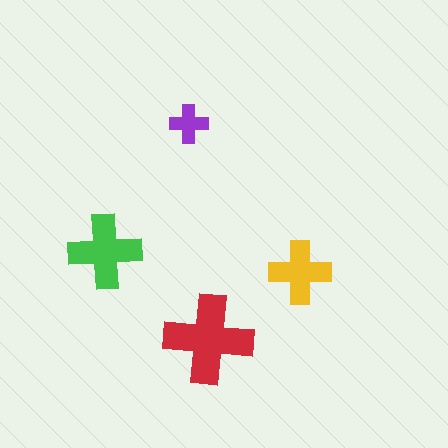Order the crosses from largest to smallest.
the red one, the green one, the yellow one, the purple one.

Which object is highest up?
The purple cross is topmost.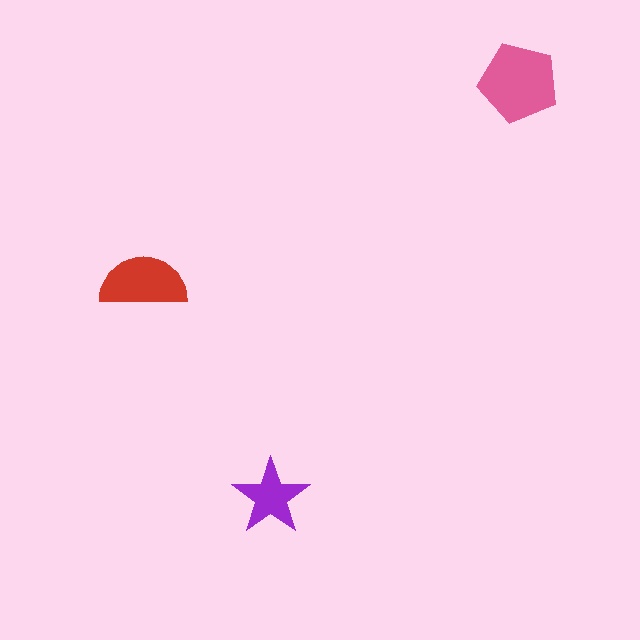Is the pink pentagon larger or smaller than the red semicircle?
Larger.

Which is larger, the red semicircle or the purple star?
The red semicircle.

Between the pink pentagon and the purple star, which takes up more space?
The pink pentagon.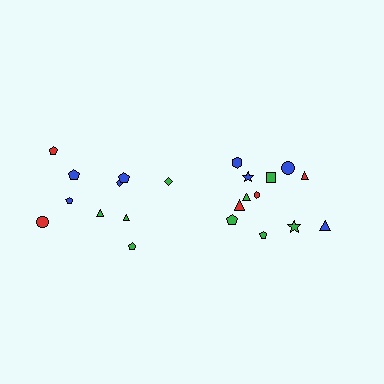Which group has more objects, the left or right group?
The right group.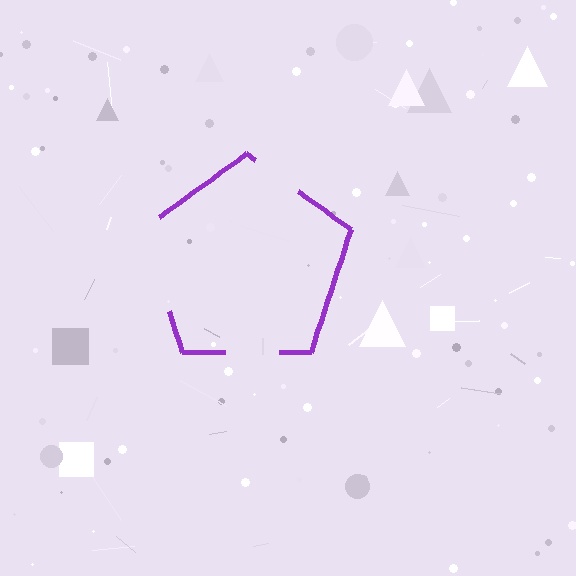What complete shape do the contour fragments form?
The contour fragments form a pentagon.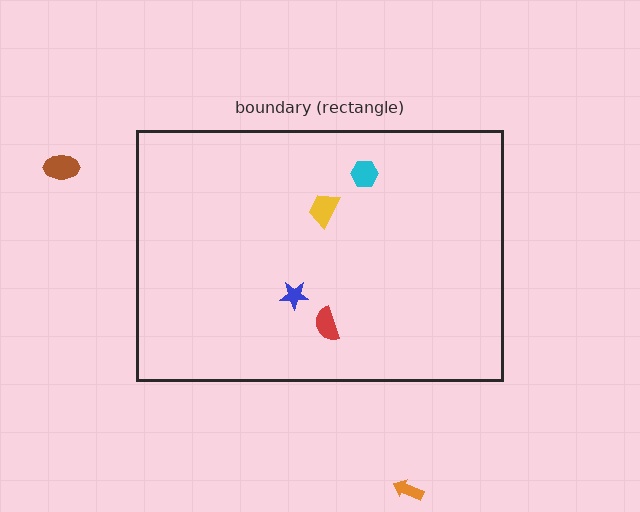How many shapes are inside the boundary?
4 inside, 2 outside.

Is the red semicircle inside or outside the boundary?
Inside.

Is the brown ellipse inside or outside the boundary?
Outside.